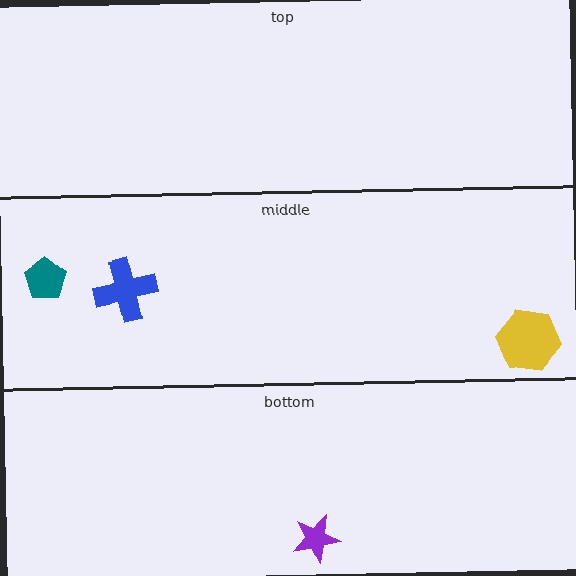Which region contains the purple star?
The bottom region.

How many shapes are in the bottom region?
1.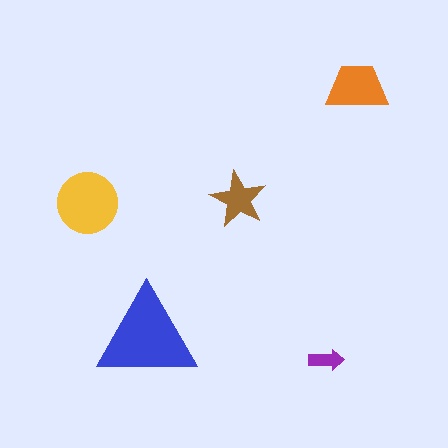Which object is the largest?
The blue triangle.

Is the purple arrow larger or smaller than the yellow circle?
Smaller.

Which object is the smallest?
The purple arrow.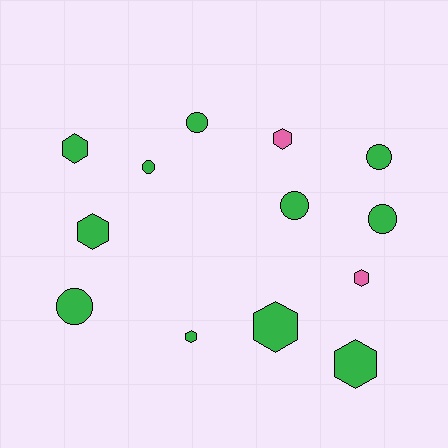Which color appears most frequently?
Green, with 11 objects.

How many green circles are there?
There are 6 green circles.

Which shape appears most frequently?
Hexagon, with 7 objects.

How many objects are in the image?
There are 13 objects.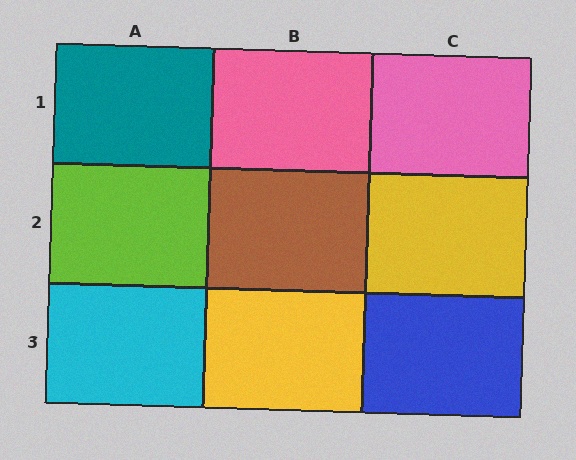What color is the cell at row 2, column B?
Brown.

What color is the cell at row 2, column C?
Yellow.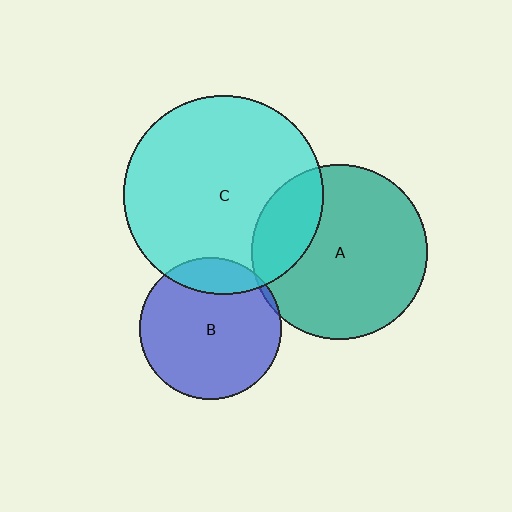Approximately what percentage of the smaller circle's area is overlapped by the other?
Approximately 25%.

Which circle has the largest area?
Circle C (cyan).